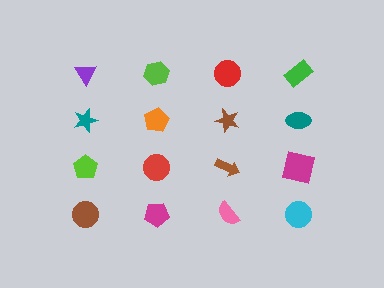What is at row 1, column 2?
A lime hexagon.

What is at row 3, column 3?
A brown arrow.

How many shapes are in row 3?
4 shapes.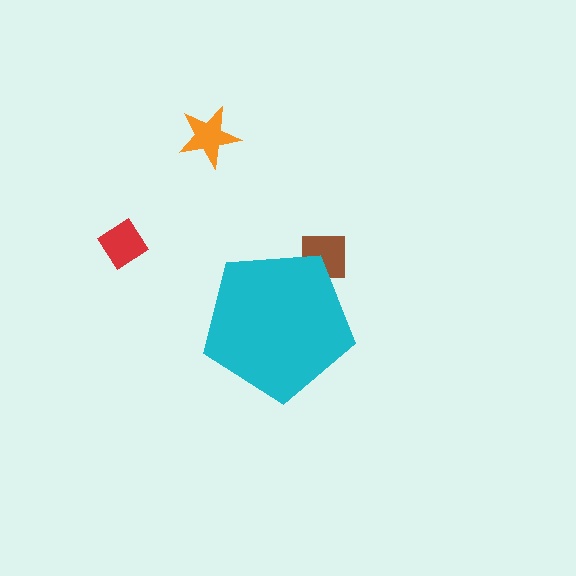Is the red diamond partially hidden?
No, the red diamond is fully visible.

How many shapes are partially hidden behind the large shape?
1 shape is partially hidden.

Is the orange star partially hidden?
No, the orange star is fully visible.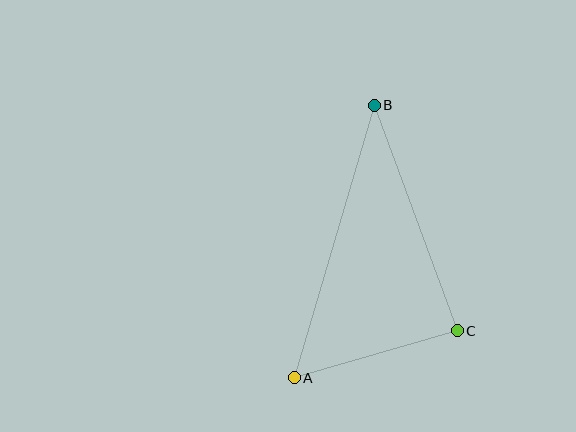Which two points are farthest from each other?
Points A and B are farthest from each other.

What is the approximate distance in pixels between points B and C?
The distance between B and C is approximately 240 pixels.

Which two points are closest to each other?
Points A and C are closest to each other.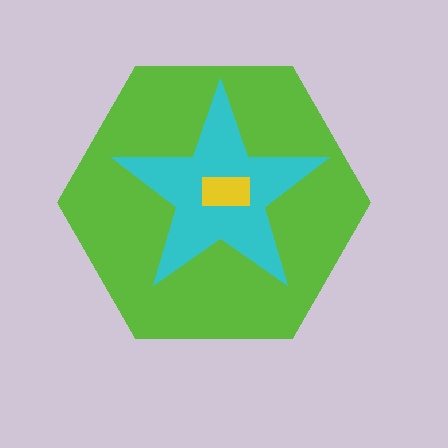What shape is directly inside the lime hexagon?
The cyan star.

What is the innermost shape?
The yellow rectangle.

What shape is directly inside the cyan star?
The yellow rectangle.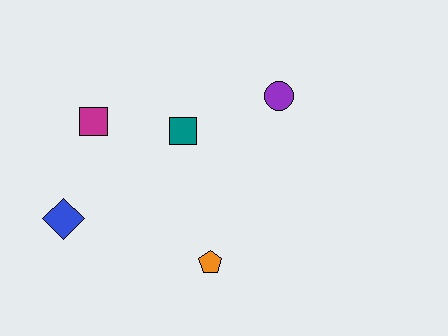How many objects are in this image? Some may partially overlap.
There are 5 objects.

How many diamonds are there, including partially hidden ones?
There is 1 diamond.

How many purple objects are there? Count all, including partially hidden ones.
There is 1 purple object.